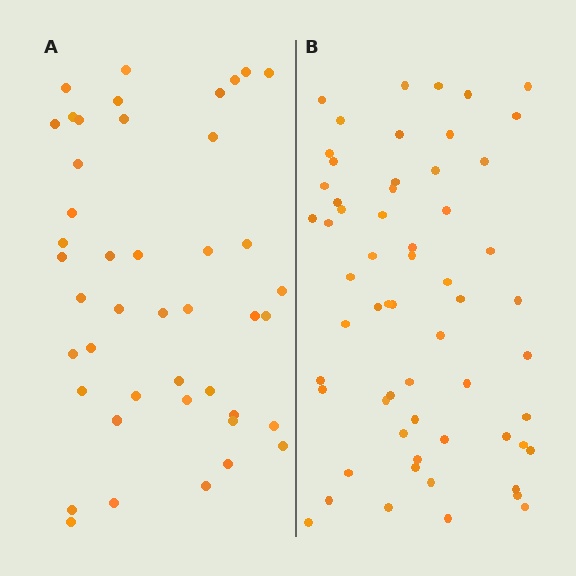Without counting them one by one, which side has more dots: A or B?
Region B (the right region) has more dots.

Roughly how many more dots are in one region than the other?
Region B has approximately 15 more dots than region A.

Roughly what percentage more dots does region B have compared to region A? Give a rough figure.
About 35% more.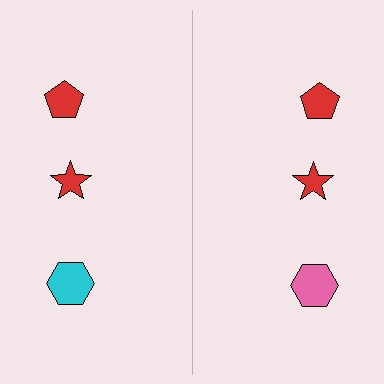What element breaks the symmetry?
The pink hexagon on the right side breaks the symmetry — its mirror counterpart is cyan.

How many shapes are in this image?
There are 6 shapes in this image.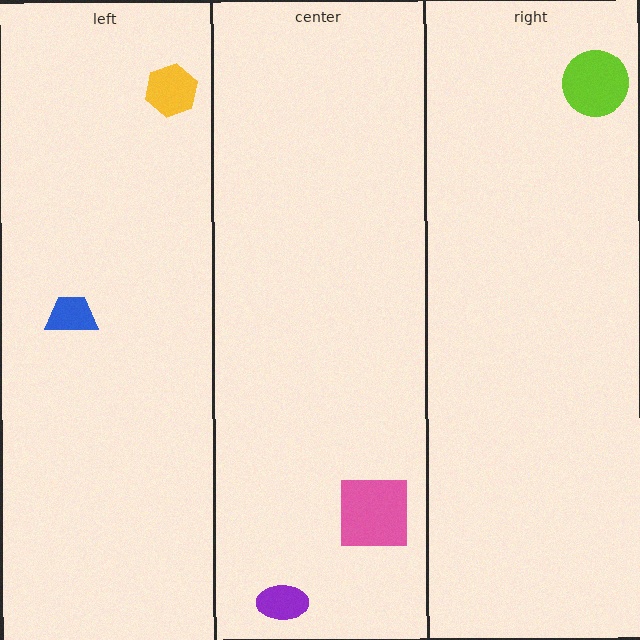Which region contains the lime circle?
The right region.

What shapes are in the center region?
The purple ellipse, the pink square.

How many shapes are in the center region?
2.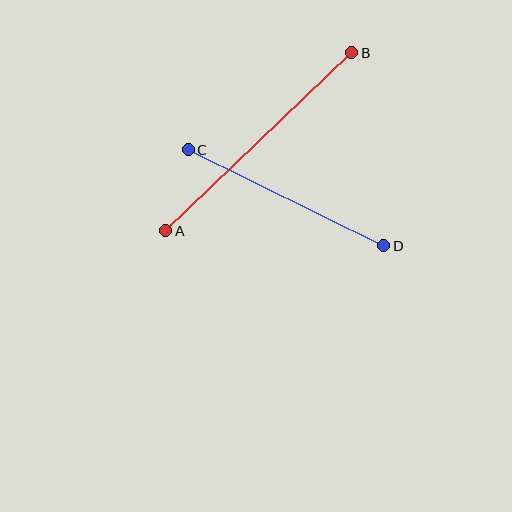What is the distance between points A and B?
The distance is approximately 257 pixels.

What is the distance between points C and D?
The distance is approximately 218 pixels.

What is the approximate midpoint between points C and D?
The midpoint is at approximately (286, 198) pixels.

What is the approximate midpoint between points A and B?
The midpoint is at approximately (259, 142) pixels.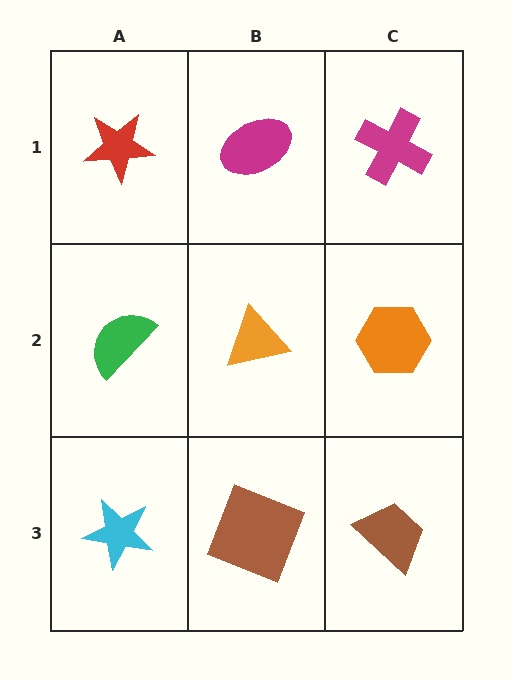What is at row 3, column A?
A cyan star.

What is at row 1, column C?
A magenta cross.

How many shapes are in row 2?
3 shapes.